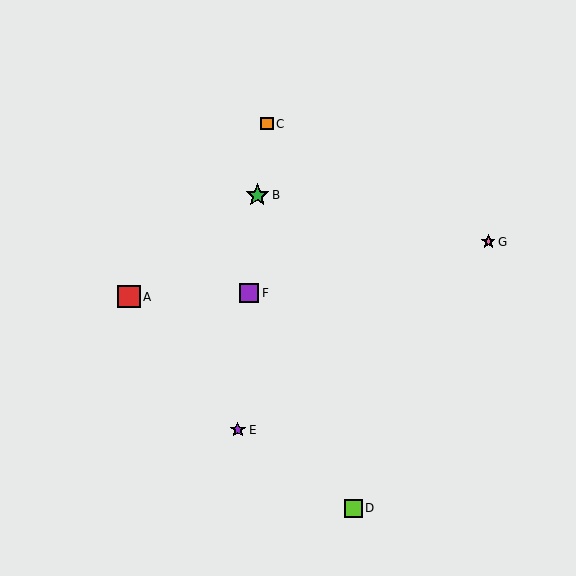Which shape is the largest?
The green star (labeled B) is the largest.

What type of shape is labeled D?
Shape D is a lime square.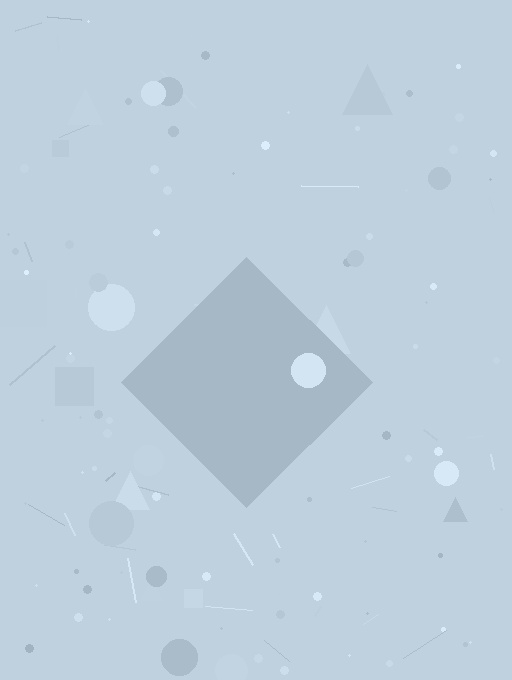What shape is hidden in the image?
A diamond is hidden in the image.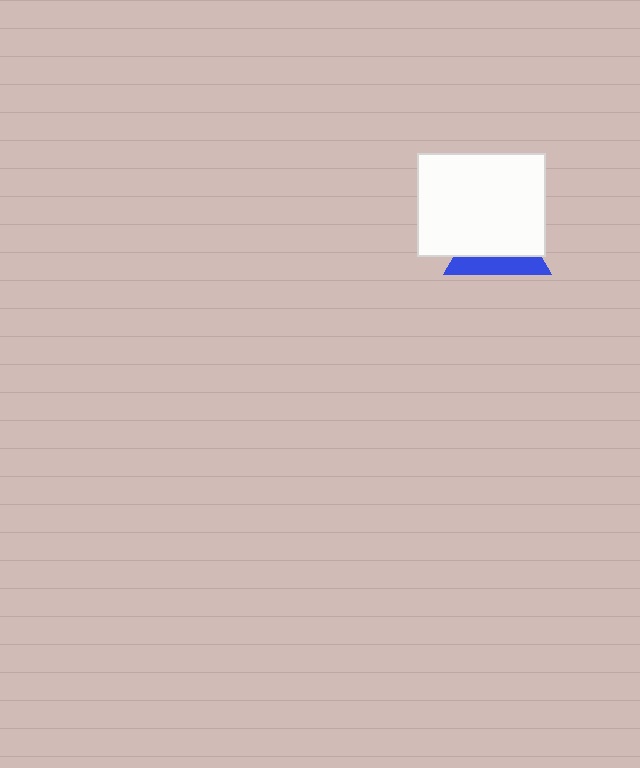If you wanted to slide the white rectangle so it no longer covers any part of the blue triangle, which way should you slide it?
Slide it up — that is the most direct way to separate the two shapes.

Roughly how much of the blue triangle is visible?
A small part of it is visible (roughly 34%).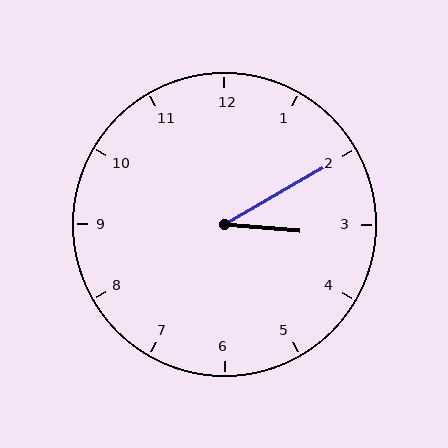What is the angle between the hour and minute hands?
Approximately 35 degrees.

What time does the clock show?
3:10.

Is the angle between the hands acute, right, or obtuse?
It is acute.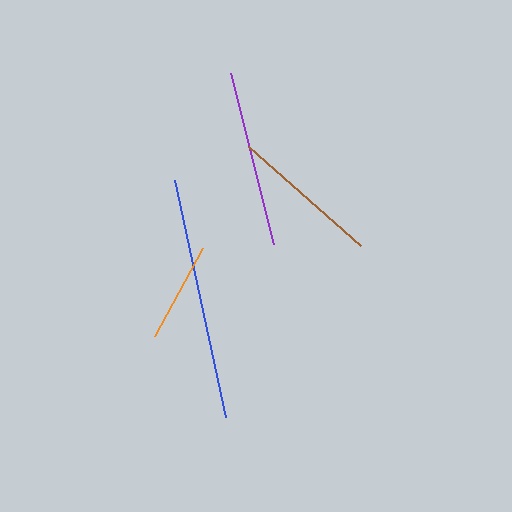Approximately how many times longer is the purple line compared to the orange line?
The purple line is approximately 1.8 times the length of the orange line.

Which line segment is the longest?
The blue line is the longest at approximately 243 pixels.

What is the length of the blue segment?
The blue segment is approximately 243 pixels long.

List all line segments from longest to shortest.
From longest to shortest: blue, purple, brown, orange.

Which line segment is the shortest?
The orange line is the shortest at approximately 101 pixels.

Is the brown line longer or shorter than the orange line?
The brown line is longer than the orange line.